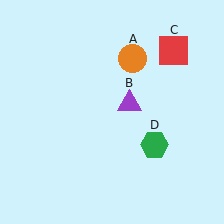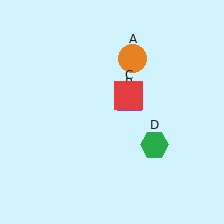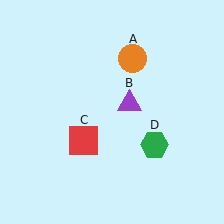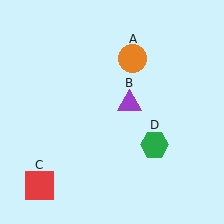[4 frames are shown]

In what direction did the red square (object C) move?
The red square (object C) moved down and to the left.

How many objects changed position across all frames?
1 object changed position: red square (object C).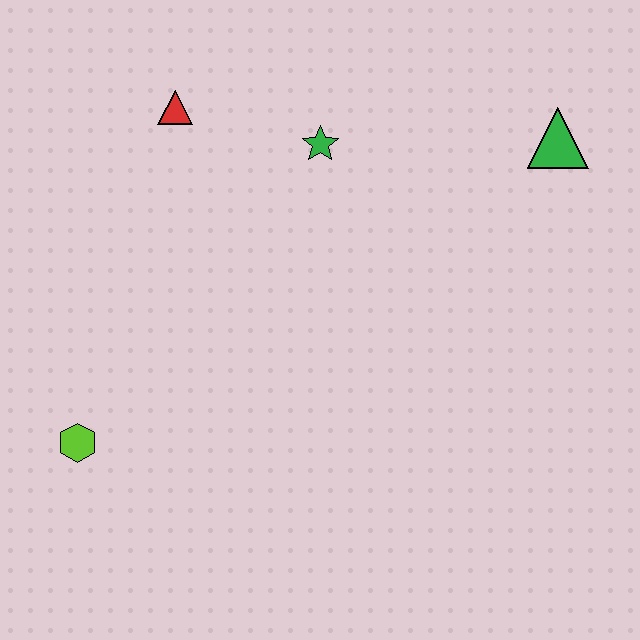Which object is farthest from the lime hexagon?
The green triangle is farthest from the lime hexagon.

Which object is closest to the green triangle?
The green star is closest to the green triangle.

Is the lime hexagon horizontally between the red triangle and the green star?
No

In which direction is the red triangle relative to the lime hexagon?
The red triangle is above the lime hexagon.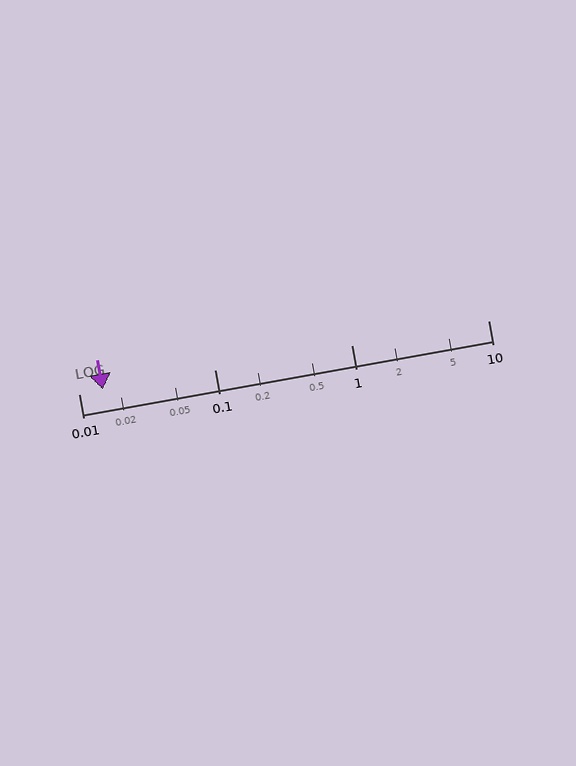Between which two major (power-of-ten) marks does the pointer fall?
The pointer is between 0.01 and 0.1.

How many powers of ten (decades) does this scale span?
The scale spans 3 decades, from 0.01 to 10.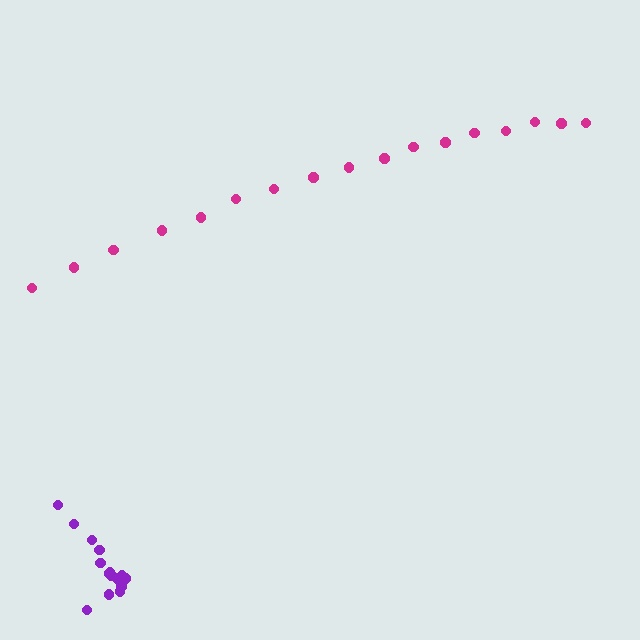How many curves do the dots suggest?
There are 2 distinct paths.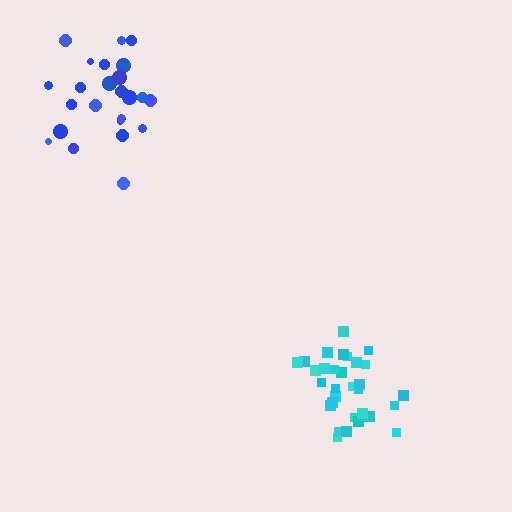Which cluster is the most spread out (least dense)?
Blue.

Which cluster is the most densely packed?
Cyan.